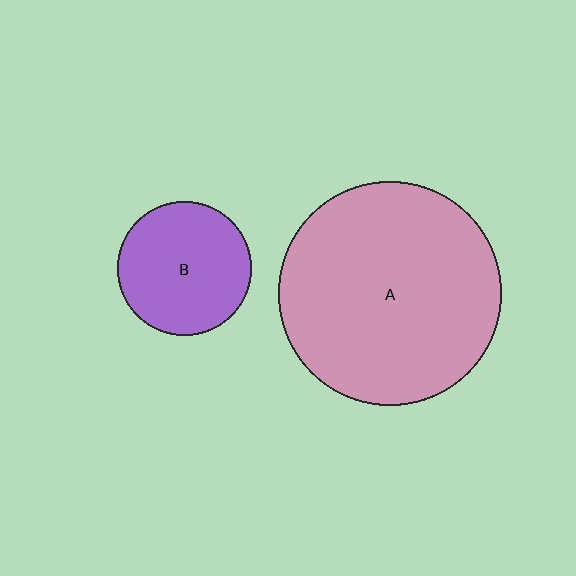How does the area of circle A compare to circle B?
Approximately 2.8 times.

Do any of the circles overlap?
No, none of the circles overlap.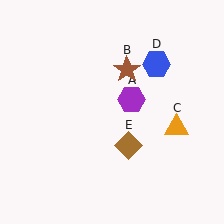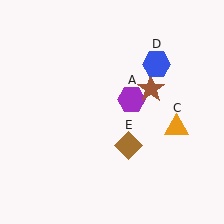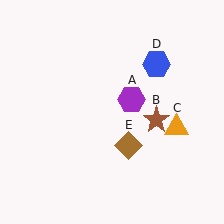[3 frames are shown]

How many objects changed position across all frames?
1 object changed position: brown star (object B).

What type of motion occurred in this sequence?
The brown star (object B) rotated clockwise around the center of the scene.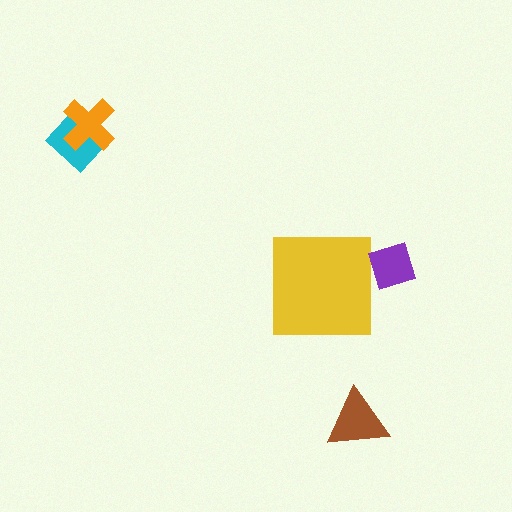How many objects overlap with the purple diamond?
0 objects overlap with the purple diamond.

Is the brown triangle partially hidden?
No, no other shape covers it.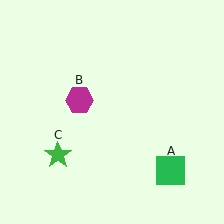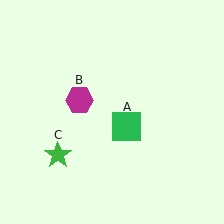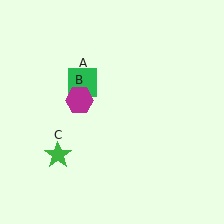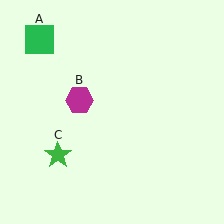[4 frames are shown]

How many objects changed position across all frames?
1 object changed position: green square (object A).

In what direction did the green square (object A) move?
The green square (object A) moved up and to the left.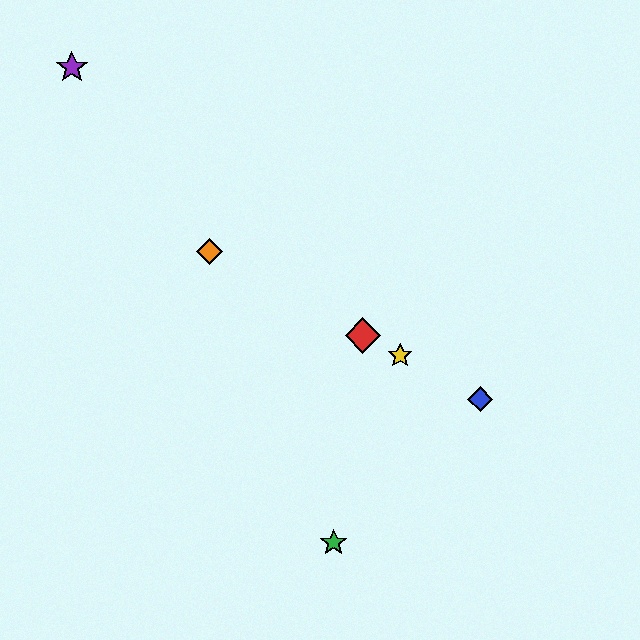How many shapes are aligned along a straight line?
4 shapes (the red diamond, the blue diamond, the yellow star, the orange diamond) are aligned along a straight line.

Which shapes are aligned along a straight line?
The red diamond, the blue diamond, the yellow star, the orange diamond are aligned along a straight line.